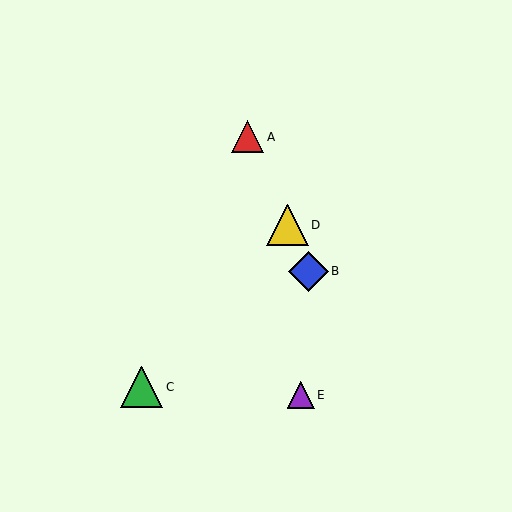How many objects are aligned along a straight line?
3 objects (A, B, D) are aligned along a straight line.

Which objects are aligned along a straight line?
Objects A, B, D are aligned along a straight line.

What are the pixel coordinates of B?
Object B is at (308, 271).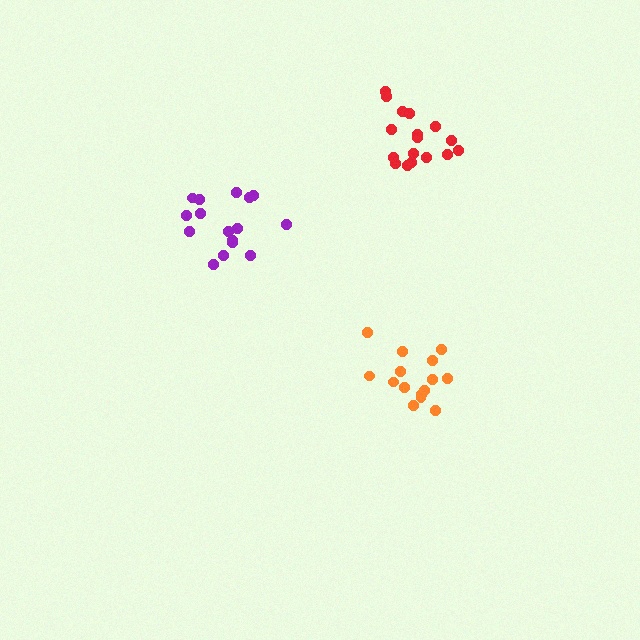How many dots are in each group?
Group 1: 16 dots, Group 2: 17 dots, Group 3: 15 dots (48 total).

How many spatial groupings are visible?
There are 3 spatial groupings.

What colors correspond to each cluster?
The clusters are colored: purple, red, orange.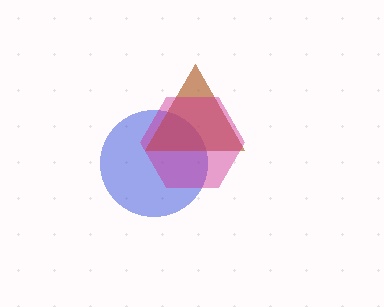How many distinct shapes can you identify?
There are 3 distinct shapes: a blue circle, a brown triangle, a magenta hexagon.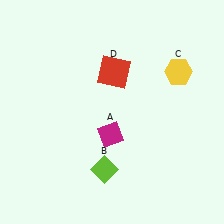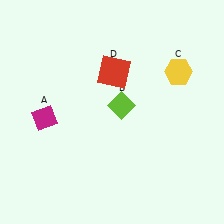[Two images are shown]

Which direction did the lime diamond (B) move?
The lime diamond (B) moved up.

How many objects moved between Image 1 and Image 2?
2 objects moved between the two images.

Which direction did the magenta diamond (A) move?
The magenta diamond (A) moved left.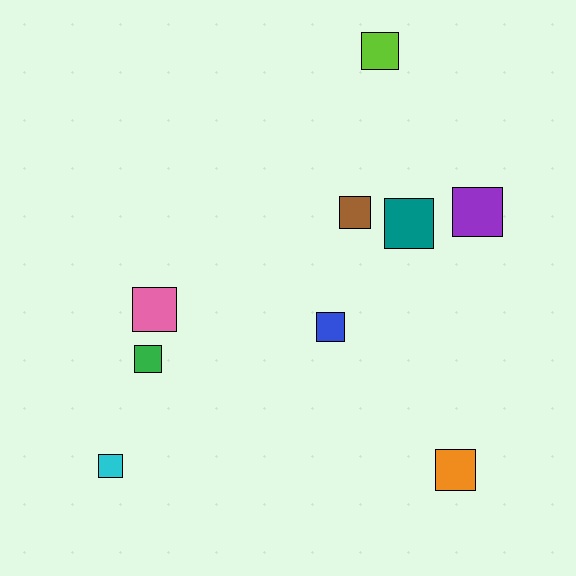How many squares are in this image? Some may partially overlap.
There are 9 squares.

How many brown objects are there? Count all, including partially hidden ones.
There is 1 brown object.